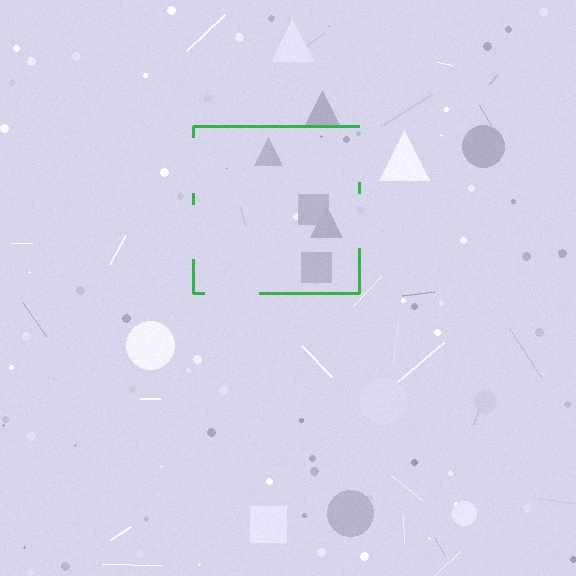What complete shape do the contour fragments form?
The contour fragments form a square.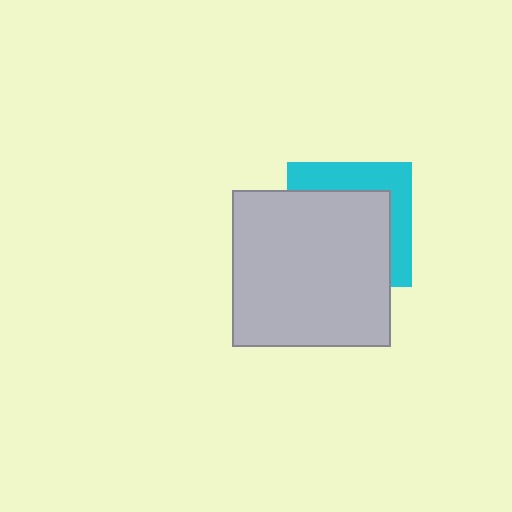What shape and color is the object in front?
The object in front is a light gray rectangle.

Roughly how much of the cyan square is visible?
A small part of it is visible (roughly 35%).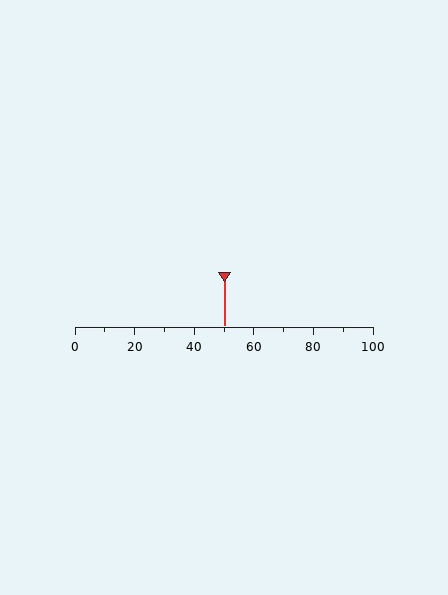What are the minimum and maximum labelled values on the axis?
The axis runs from 0 to 100.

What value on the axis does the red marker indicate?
The marker indicates approximately 50.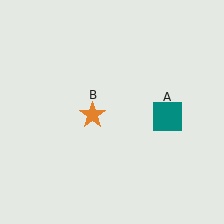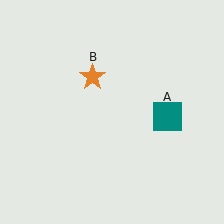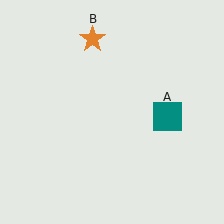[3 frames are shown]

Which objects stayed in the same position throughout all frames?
Teal square (object A) remained stationary.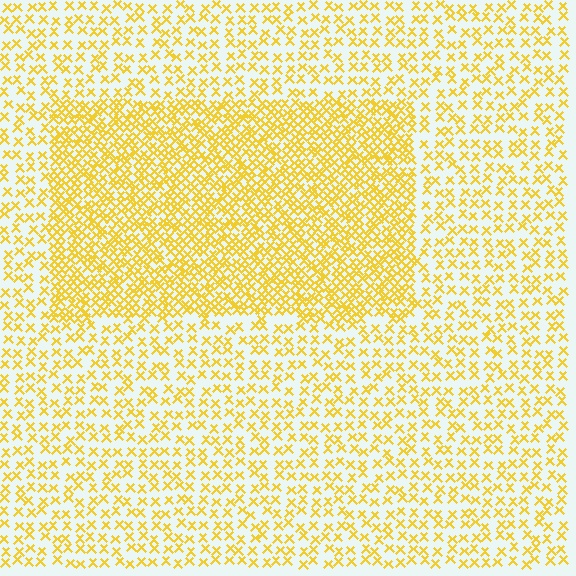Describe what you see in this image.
The image contains small yellow elements arranged at two different densities. A rectangle-shaped region is visible where the elements are more densely packed than the surrounding area.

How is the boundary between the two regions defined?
The boundary is defined by a change in element density (approximately 2.2x ratio). All elements are the same color, size, and shape.